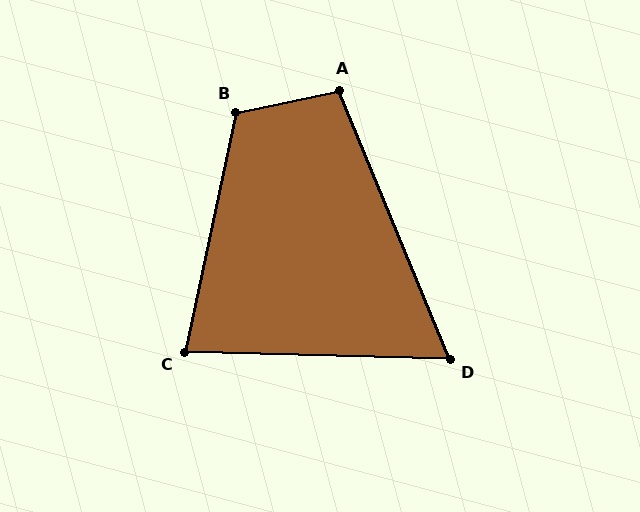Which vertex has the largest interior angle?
B, at approximately 114 degrees.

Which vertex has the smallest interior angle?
D, at approximately 66 degrees.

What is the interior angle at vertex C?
Approximately 80 degrees (acute).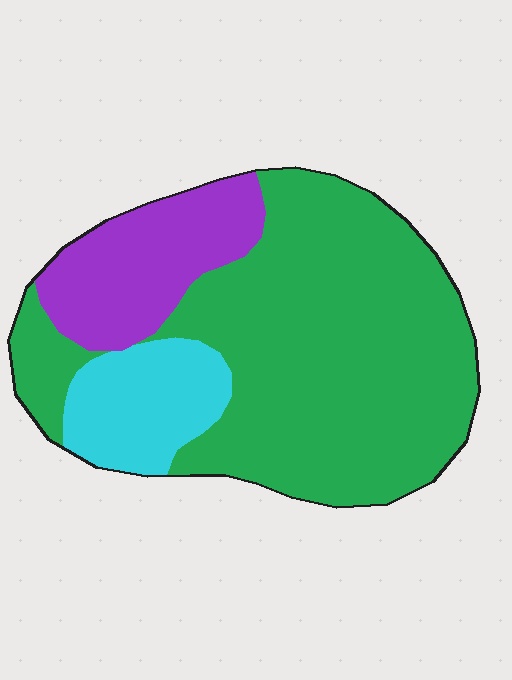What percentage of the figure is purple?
Purple covers about 20% of the figure.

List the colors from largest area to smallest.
From largest to smallest: green, purple, cyan.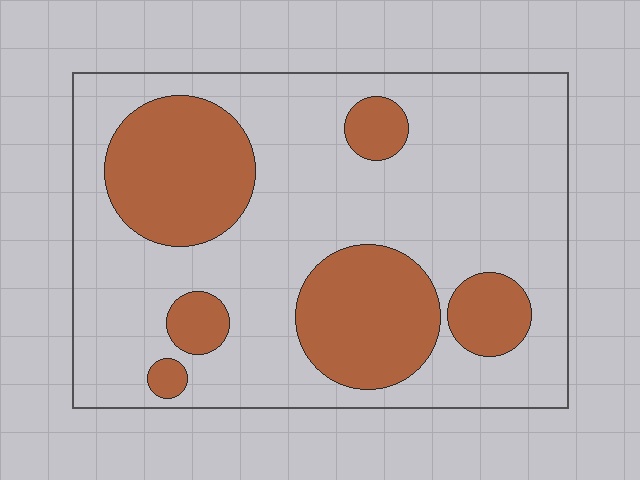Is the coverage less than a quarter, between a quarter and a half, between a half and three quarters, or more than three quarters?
Between a quarter and a half.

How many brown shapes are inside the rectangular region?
6.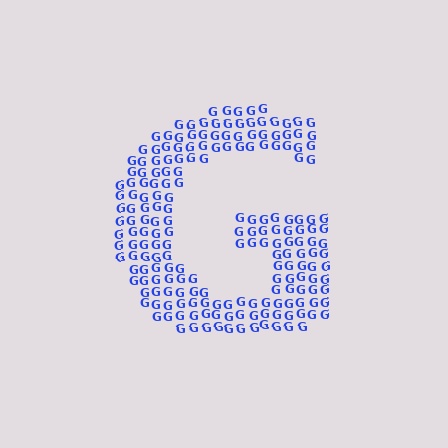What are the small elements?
The small elements are letter G's.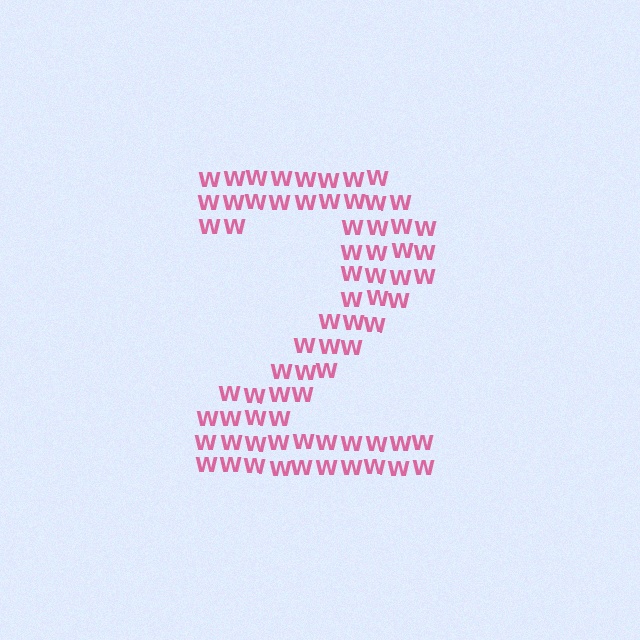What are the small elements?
The small elements are letter W's.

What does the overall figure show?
The overall figure shows the digit 2.